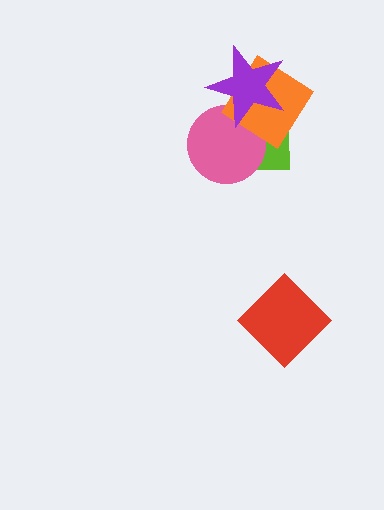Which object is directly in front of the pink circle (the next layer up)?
The orange diamond is directly in front of the pink circle.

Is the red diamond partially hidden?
No, no other shape covers it.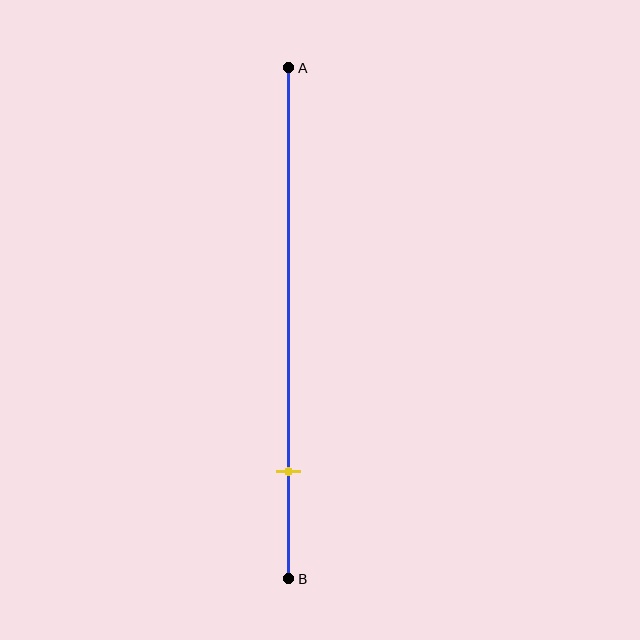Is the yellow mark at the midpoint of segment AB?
No, the mark is at about 80% from A, not at the 50% midpoint.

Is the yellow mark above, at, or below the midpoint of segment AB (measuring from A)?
The yellow mark is below the midpoint of segment AB.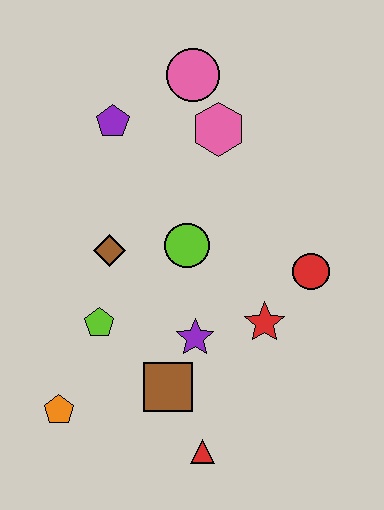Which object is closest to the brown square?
The purple star is closest to the brown square.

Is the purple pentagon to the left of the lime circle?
Yes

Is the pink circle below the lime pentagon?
No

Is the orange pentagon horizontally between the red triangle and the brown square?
No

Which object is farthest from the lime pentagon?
The pink circle is farthest from the lime pentagon.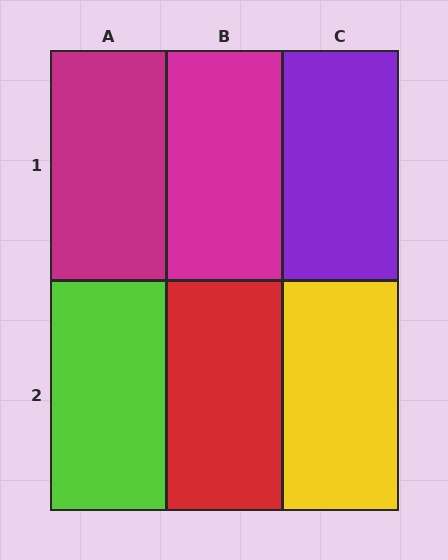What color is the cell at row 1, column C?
Purple.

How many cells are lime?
1 cell is lime.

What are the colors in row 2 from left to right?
Lime, red, yellow.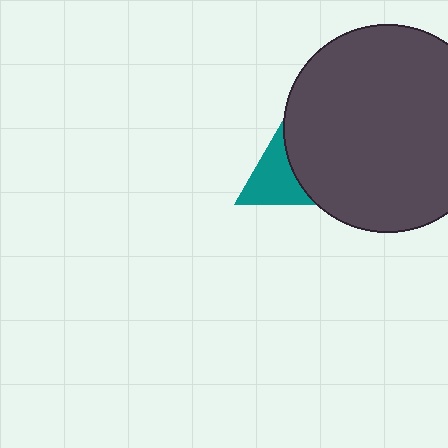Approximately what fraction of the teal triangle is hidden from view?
Roughly 59% of the teal triangle is hidden behind the dark gray circle.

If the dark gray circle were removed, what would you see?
You would see the complete teal triangle.